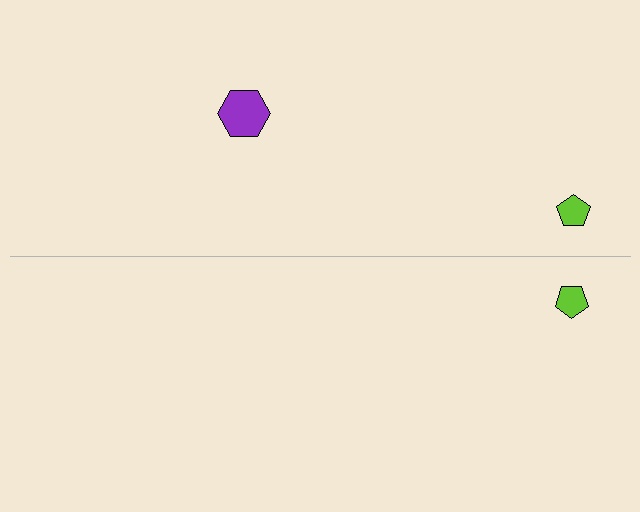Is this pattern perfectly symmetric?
No, the pattern is not perfectly symmetric. A purple hexagon is missing from the bottom side.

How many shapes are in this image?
There are 3 shapes in this image.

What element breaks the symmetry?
A purple hexagon is missing from the bottom side.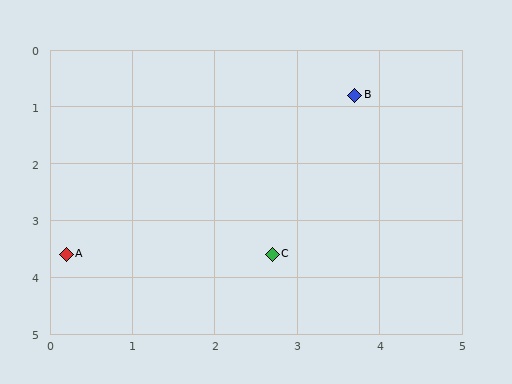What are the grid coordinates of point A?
Point A is at approximately (0.2, 3.6).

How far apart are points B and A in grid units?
Points B and A are about 4.5 grid units apart.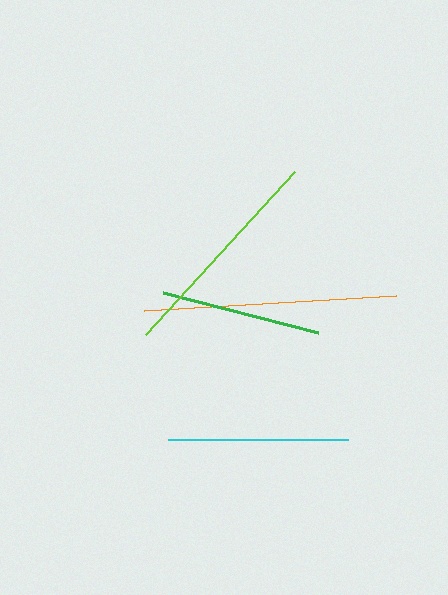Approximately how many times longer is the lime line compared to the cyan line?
The lime line is approximately 1.2 times the length of the cyan line.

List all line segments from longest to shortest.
From longest to shortest: orange, lime, cyan, green.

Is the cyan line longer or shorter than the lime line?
The lime line is longer than the cyan line.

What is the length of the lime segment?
The lime segment is approximately 221 pixels long.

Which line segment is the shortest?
The green line is the shortest at approximately 160 pixels.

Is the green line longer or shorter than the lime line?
The lime line is longer than the green line.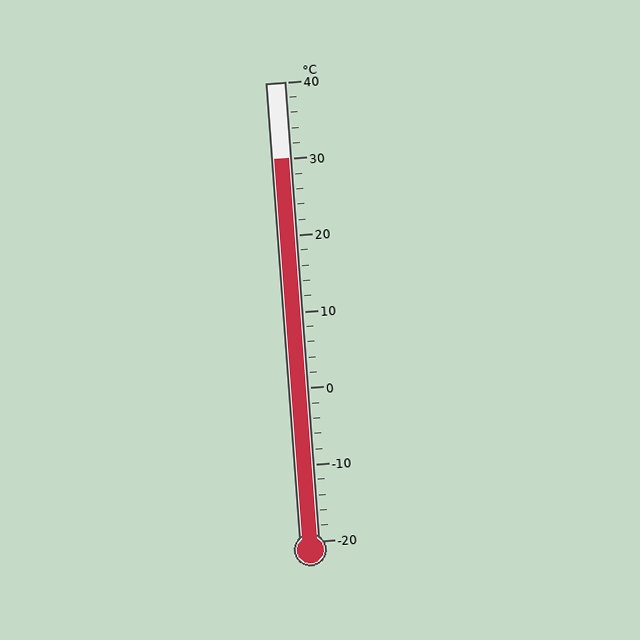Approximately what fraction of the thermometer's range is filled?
The thermometer is filled to approximately 85% of its range.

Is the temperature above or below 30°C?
The temperature is at 30°C.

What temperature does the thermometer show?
The thermometer shows approximately 30°C.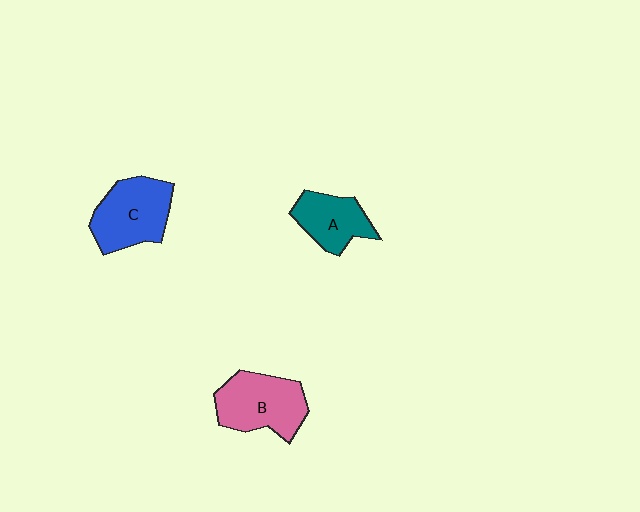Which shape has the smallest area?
Shape A (teal).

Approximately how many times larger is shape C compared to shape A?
Approximately 1.4 times.